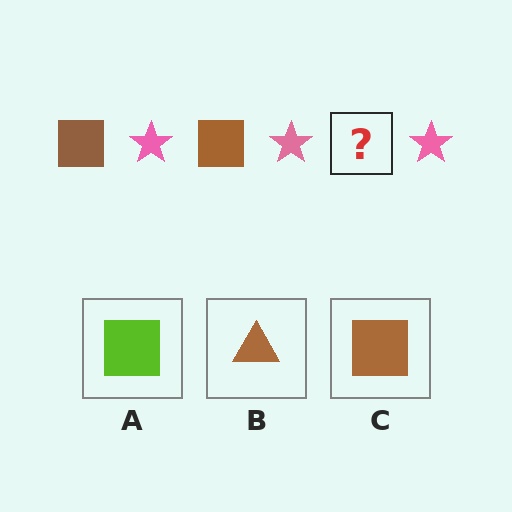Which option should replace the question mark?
Option C.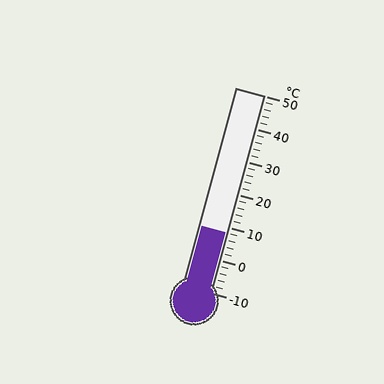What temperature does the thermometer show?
The thermometer shows approximately 8°C.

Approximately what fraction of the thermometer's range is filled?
The thermometer is filled to approximately 30% of its range.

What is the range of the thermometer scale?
The thermometer scale ranges from -10°C to 50°C.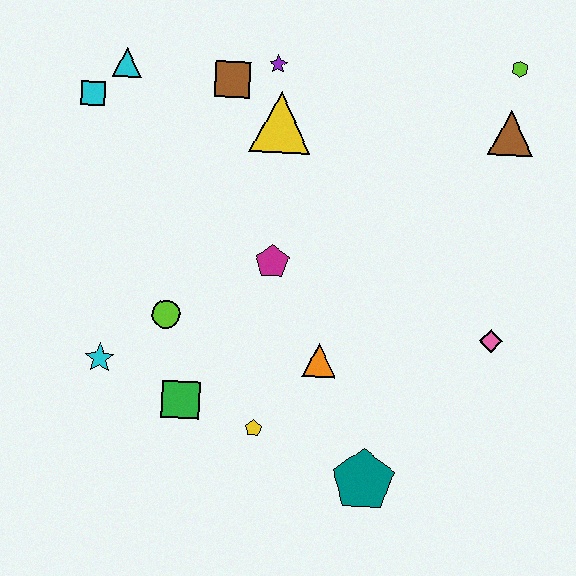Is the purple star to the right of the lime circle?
Yes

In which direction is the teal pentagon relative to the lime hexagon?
The teal pentagon is below the lime hexagon.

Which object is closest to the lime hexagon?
The brown triangle is closest to the lime hexagon.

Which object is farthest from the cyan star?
The lime hexagon is farthest from the cyan star.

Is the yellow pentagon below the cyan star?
Yes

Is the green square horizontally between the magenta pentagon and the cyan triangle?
Yes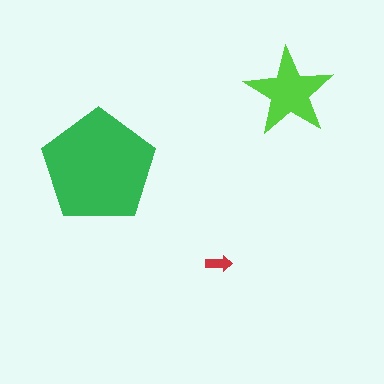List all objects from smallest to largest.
The red arrow, the lime star, the green pentagon.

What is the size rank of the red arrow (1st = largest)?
3rd.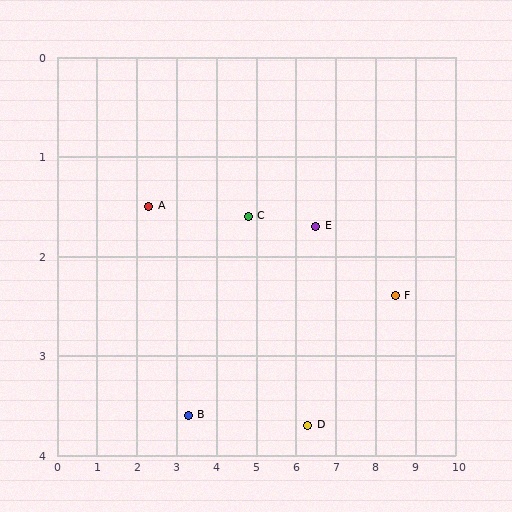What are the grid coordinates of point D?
Point D is at approximately (6.3, 3.7).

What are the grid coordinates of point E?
Point E is at approximately (6.5, 1.7).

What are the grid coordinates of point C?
Point C is at approximately (4.8, 1.6).